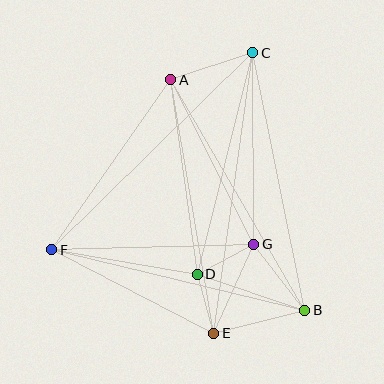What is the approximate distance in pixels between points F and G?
The distance between F and G is approximately 202 pixels.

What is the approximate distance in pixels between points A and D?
The distance between A and D is approximately 196 pixels.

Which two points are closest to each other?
Points D and E are closest to each other.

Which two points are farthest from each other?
Points C and E are farthest from each other.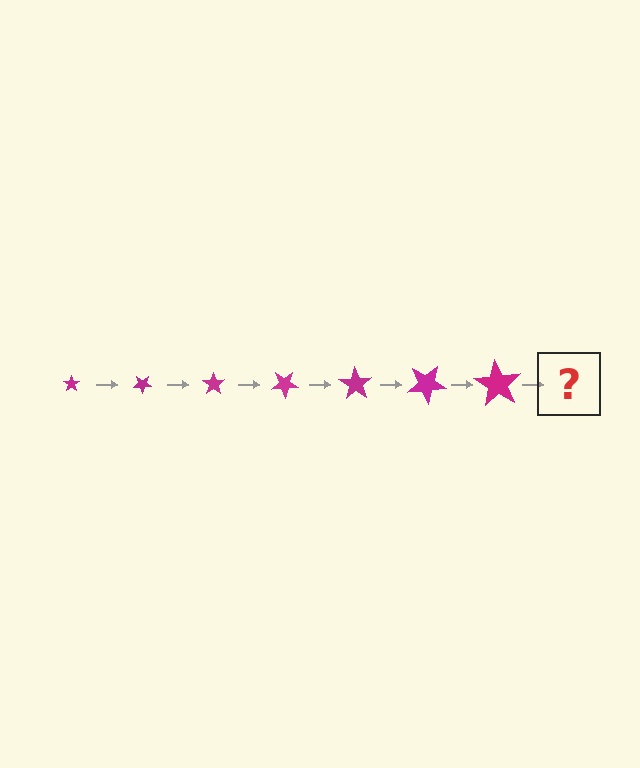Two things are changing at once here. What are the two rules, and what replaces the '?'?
The two rules are that the star grows larger each step and it rotates 35 degrees each step. The '?' should be a star, larger than the previous one and rotated 245 degrees from the start.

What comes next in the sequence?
The next element should be a star, larger than the previous one and rotated 245 degrees from the start.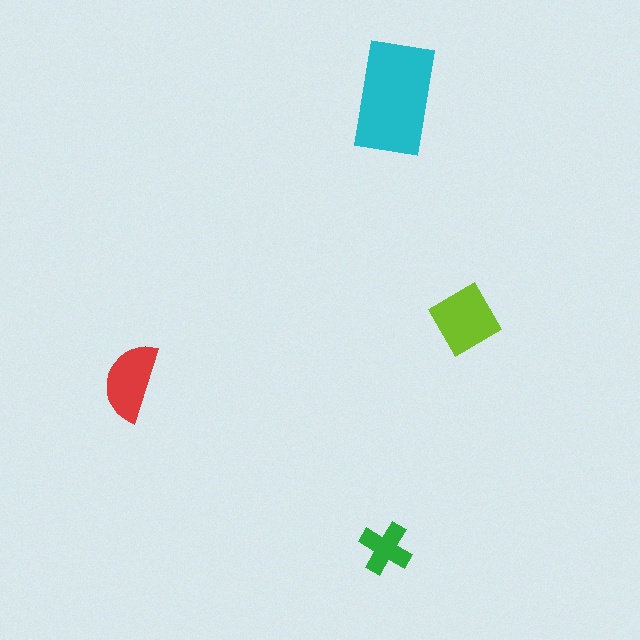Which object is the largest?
The cyan rectangle.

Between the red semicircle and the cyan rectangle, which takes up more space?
The cyan rectangle.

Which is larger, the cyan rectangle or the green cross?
The cyan rectangle.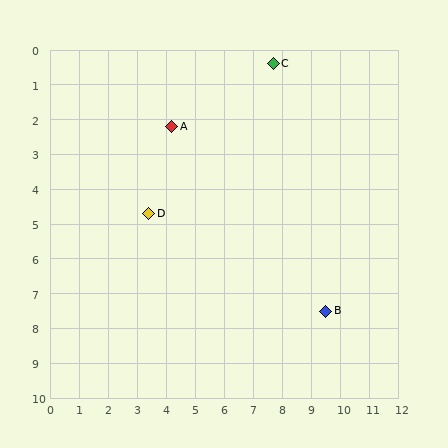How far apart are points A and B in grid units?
Points A and B are about 7.5 grid units apart.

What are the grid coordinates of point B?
Point B is at approximately (9.5, 7.5).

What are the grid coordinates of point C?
Point C is at approximately (7.7, 0.4).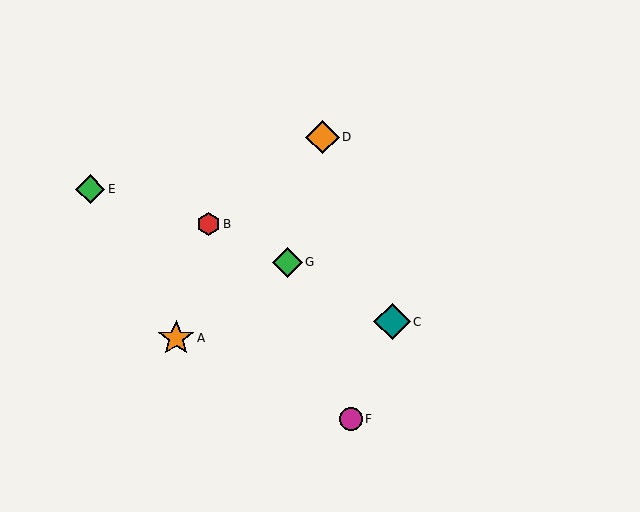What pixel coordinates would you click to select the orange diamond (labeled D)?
Click at (322, 137) to select the orange diamond D.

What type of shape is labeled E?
Shape E is a green diamond.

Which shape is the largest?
The teal diamond (labeled C) is the largest.